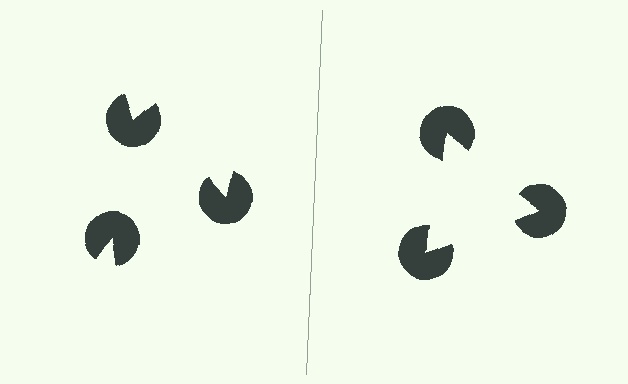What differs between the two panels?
The pac-man discs are positioned identically on both sides; only the wedge orientations differ. On the right they align to a triangle; on the left they are misaligned.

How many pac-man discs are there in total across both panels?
6 — 3 on each side.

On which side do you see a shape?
An illusory triangle appears on the right side. On the left side the wedge cuts are rotated, so no coherent shape forms.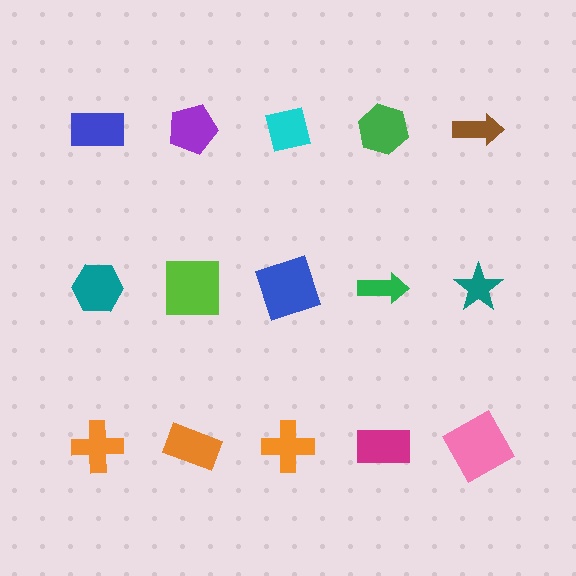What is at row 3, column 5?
A pink square.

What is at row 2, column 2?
A lime square.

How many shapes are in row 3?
5 shapes.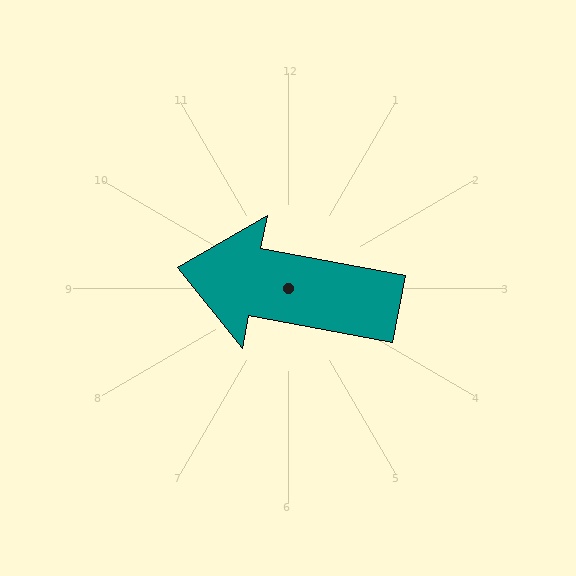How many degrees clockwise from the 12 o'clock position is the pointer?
Approximately 281 degrees.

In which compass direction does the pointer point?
West.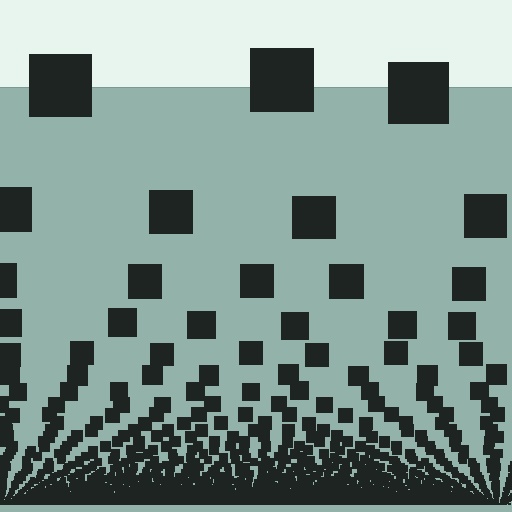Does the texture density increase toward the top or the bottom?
Density increases toward the bottom.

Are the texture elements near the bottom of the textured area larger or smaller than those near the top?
Smaller. The gradient is inverted — elements near the bottom are smaller and denser.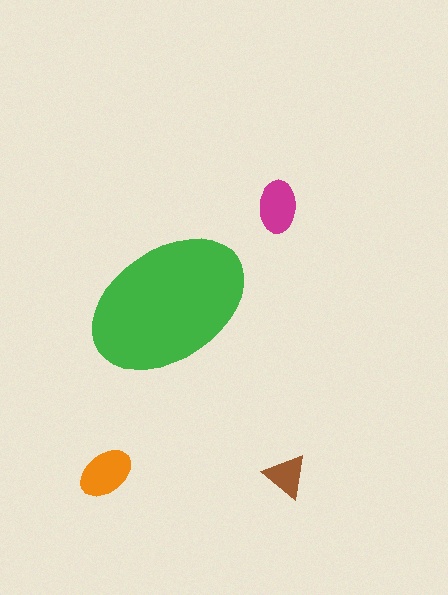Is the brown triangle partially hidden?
No, the brown triangle is fully visible.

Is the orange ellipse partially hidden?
No, the orange ellipse is fully visible.